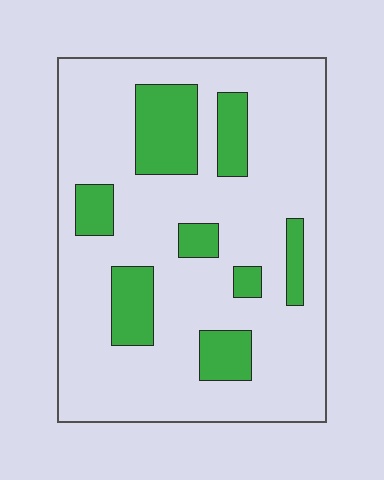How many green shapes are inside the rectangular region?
8.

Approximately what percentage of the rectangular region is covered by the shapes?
Approximately 20%.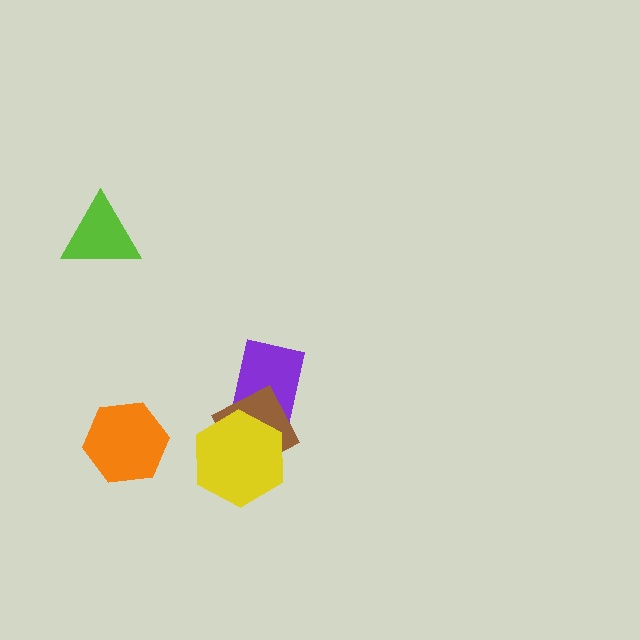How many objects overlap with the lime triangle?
0 objects overlap with the lime triangle.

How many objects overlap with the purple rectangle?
2 objects overlap with the purple rectangle.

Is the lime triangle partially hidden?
No, no other shape covers it.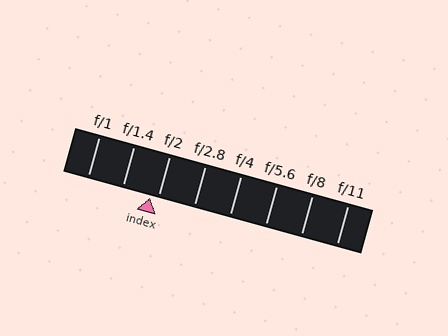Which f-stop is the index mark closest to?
The index mark is closest to f/2.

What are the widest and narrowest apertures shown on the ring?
The widest aperture shown is f/1 and the narrowest is f/11.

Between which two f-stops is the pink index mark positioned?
The index mark is between f/1.4 and f/2.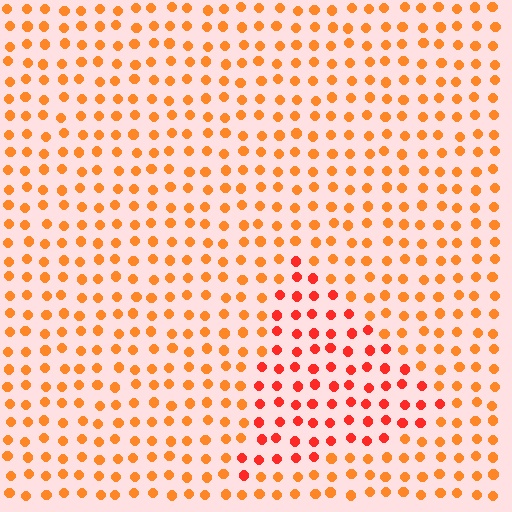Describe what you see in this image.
The image is filled with small orange elements in a uniform arrangement. A triangle-shaped region is visible where the elements are tinted to a slightly different hue, forming a subtle color boundary.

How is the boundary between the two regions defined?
The boundary is defined purely by a slight shift in hue (about 26 degrees). Spacing, size, and orientation are identical on both sides.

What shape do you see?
I see a triangle.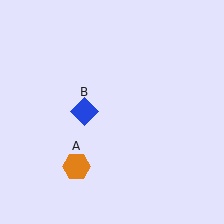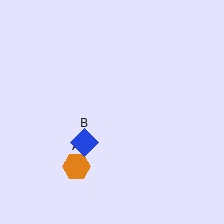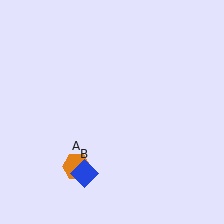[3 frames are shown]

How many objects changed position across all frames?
1 object changed position: blue diamond (object B).